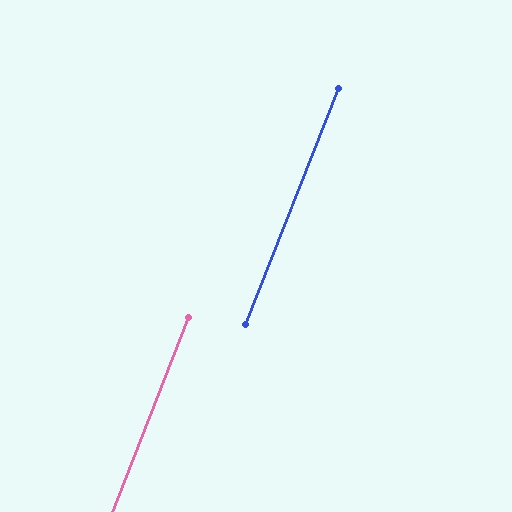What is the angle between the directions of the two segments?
Approximately 0 degrees.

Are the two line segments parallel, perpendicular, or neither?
Parallel — their directions differ by only 0.1°.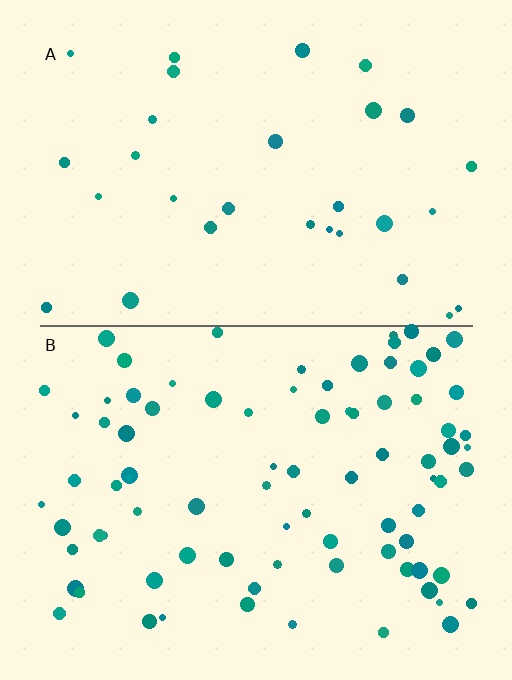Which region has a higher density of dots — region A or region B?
B (the bottom).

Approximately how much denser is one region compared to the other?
Approximately 2.8× — region B over region A.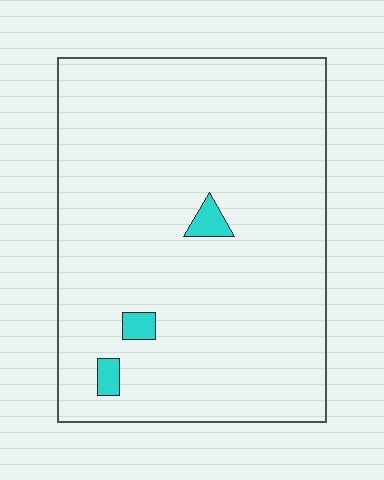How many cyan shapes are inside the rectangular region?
3.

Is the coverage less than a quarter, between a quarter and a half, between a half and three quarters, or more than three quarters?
Less than a quarter.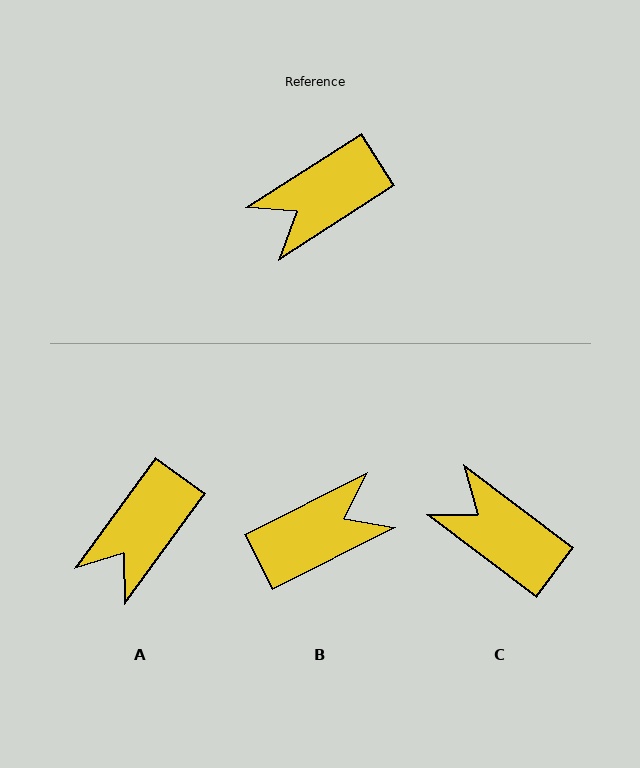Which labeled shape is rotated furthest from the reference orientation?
B, about 174 degrees away.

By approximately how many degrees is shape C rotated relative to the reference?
Approximately 69 degrees clockwise.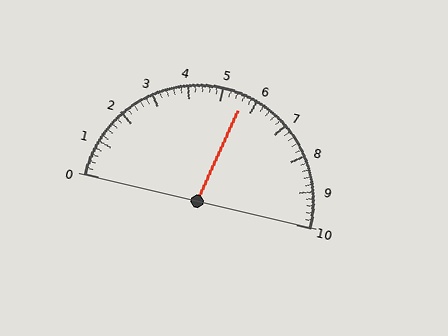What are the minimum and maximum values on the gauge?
The gauge ranges from 0 to 10.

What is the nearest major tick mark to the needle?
The nearest major tick mark is 6.